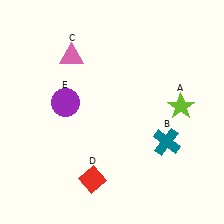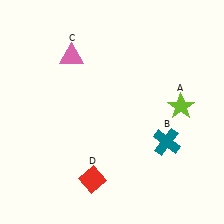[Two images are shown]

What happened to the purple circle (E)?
The purple circle (E) was removed in Image 2. It was in the top-left area of Image 1.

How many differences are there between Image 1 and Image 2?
There is 1 difference between the two images.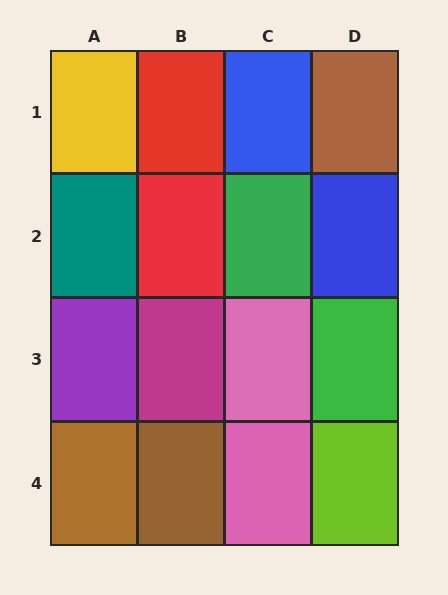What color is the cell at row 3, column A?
Purple.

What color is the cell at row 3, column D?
Green.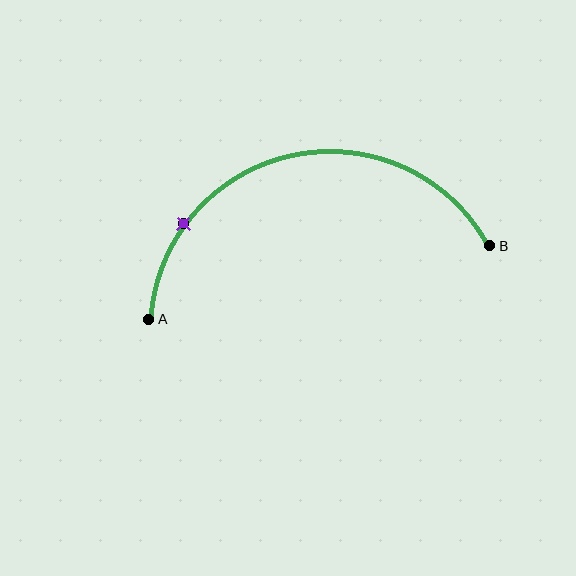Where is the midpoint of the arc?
The arc midpoint is the point on the curve farthest from the straight line joining A and B. It sits above that line.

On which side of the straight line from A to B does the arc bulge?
The arc bulges above the straight line connecting A and B.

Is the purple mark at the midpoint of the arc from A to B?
No. The purple mark lies on the arc but is closer to endpoint A. The arc midpoint would be at the point on the curve equidistant along the arc from both A and B.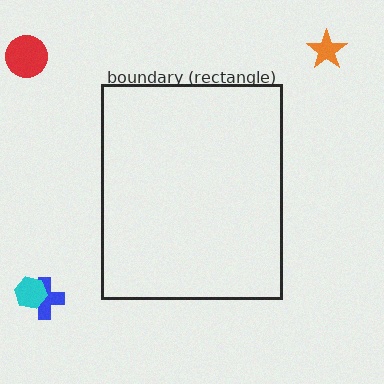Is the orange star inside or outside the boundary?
Outside.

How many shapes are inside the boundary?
0 inside, 4 outside.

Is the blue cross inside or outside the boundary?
Outside.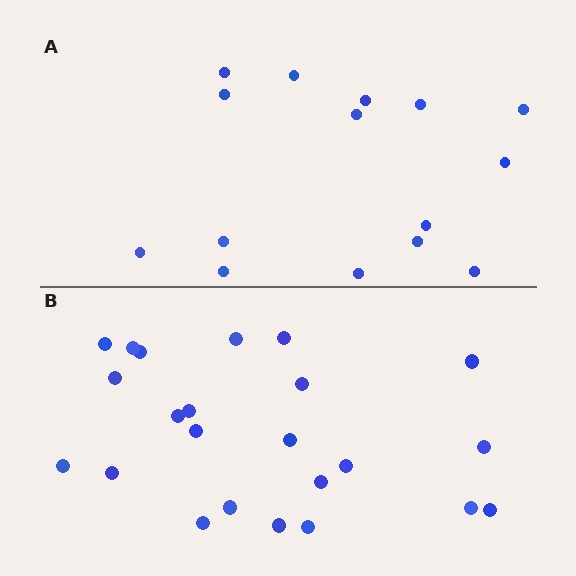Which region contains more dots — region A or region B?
Region B (the bottom region) has more dots.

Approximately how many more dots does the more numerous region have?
Region B has roughly 8 or so more dots than region A.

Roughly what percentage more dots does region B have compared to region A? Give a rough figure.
About 55% more.